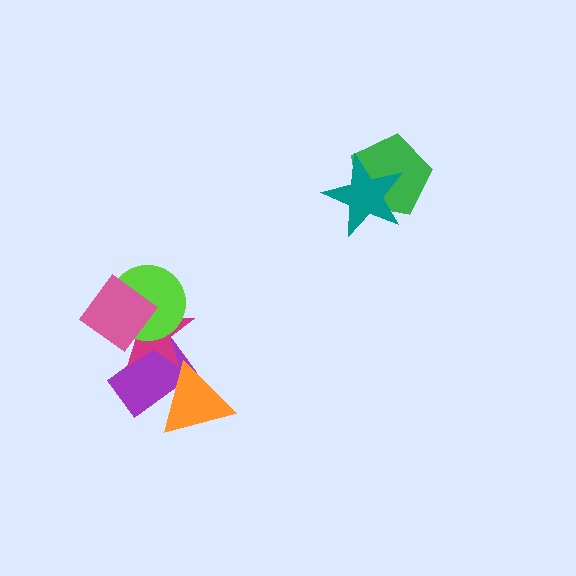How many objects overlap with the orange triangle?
1 object overlaps with the orange triangle.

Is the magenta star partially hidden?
Yes, it is partially covered by another shape.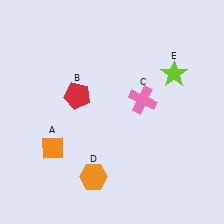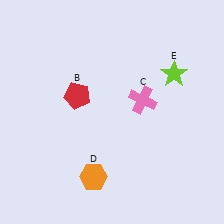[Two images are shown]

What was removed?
The orange diamond (A) was removed in Image 2.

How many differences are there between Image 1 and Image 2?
There is 1 difference between the two images.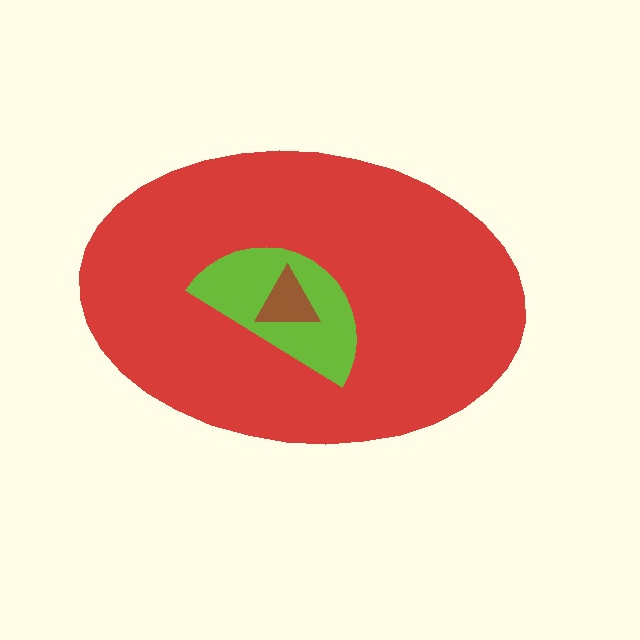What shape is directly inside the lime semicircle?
The brown triangle.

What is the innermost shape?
The brown triangle.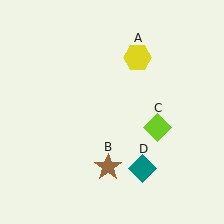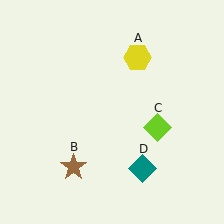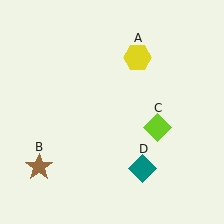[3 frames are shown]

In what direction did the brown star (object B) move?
The brown star (object B) moved left.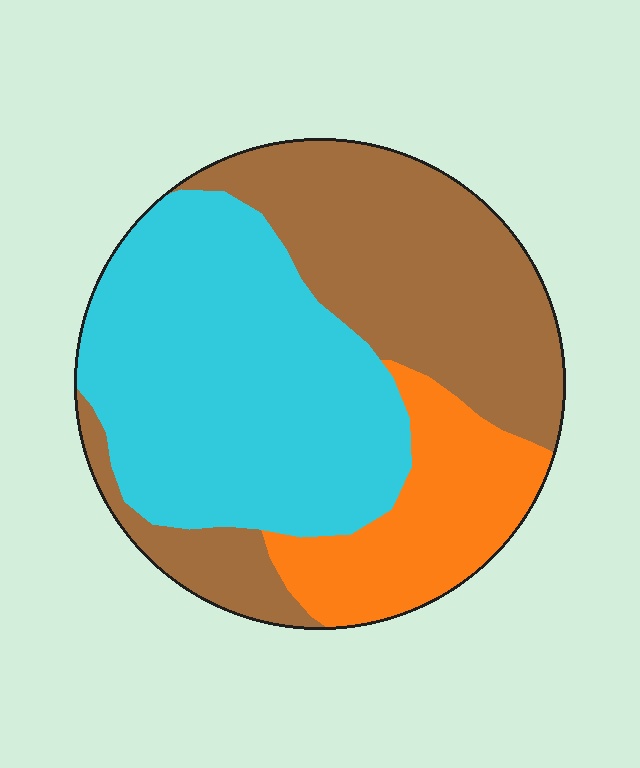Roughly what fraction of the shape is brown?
Brown takes up about three eighths (3/8) of the shape.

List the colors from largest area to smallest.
From largest to smallest: cyan, brown, orange.